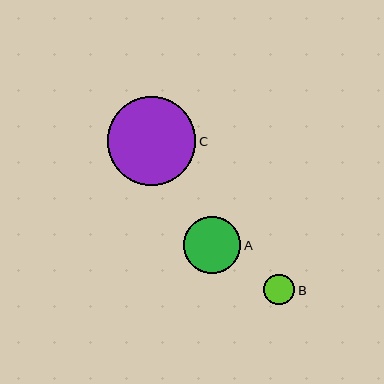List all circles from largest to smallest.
From largest to smallest: C, A, B.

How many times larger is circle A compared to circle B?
Circle A is approximately 1.9 times the size of circle B.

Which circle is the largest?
Circle C is the largest with a size of approximately 89 pixels.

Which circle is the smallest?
Circle B is the smallest with a size of approximately 31 pixels.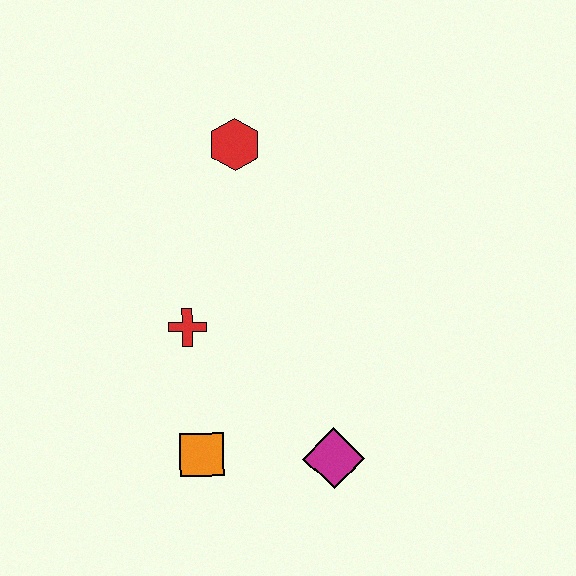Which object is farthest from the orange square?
The red hexagon is farthest from the orange square.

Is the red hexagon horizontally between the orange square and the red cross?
No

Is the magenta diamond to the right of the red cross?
Yes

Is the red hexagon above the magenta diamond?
Yes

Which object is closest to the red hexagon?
The red cross is closest to the red hexagon.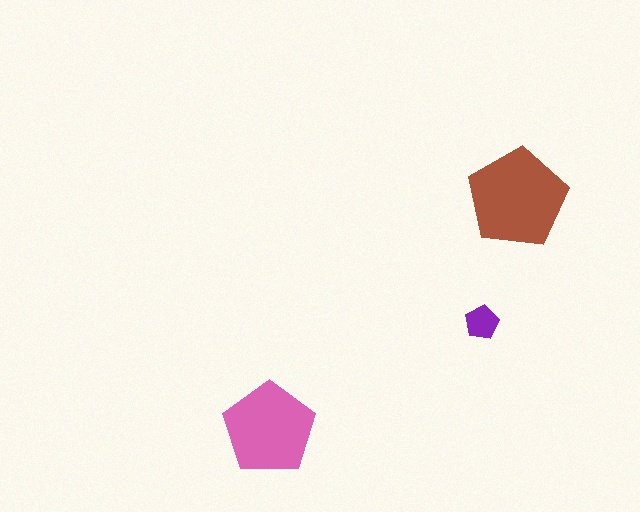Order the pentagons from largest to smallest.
the brown one, the pink one, the purple one.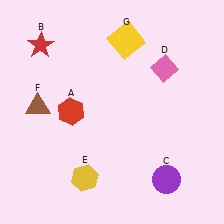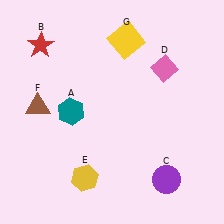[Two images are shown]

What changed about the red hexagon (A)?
In Image 1, A is red. In Image 2, it changed to teal.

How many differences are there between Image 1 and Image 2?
There is 1 difference between the two images.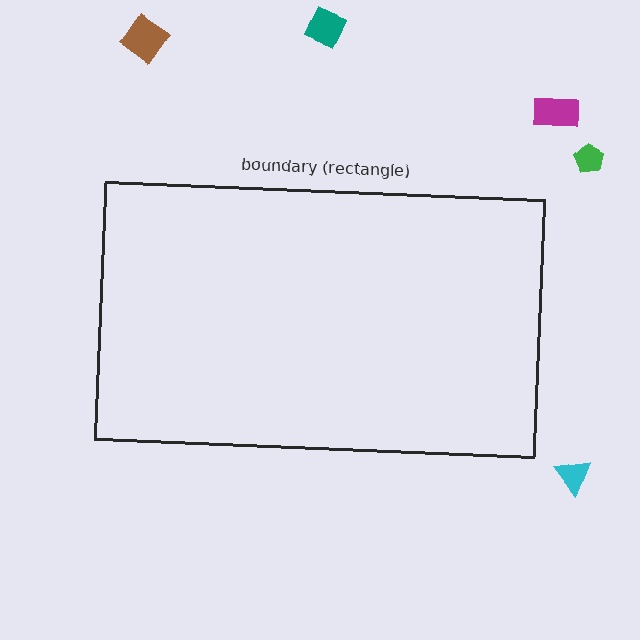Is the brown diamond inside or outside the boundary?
Outside.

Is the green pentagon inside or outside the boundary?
Outside.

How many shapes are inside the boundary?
0 inside, 5 outside.